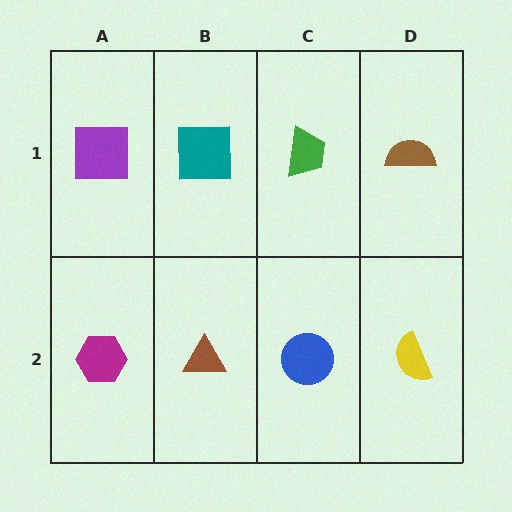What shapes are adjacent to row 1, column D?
A yellow semicircle (row 2, column D), a green trapezoid (row 1, column C).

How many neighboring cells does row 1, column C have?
3.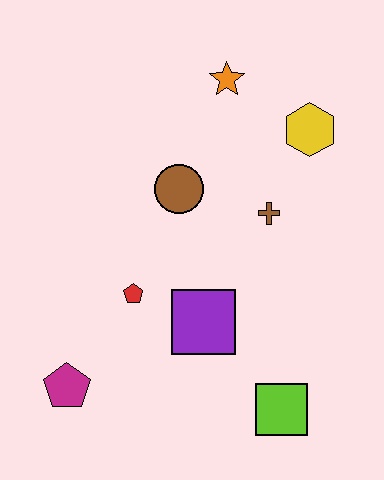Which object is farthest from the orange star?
The magenta pentagon is farthest from the orange star.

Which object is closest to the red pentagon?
The purple square is closest to the red pentagon.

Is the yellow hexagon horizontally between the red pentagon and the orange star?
No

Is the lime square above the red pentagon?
No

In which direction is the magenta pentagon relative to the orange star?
The magenta pentagon is below the orange star.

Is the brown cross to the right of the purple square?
Yes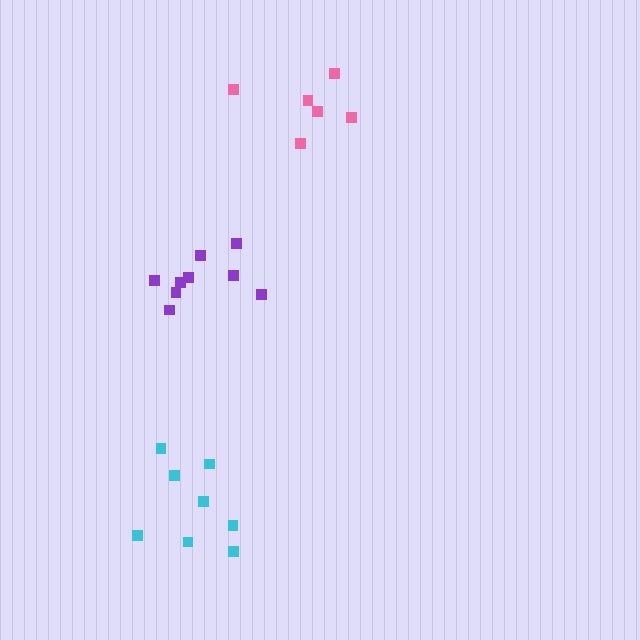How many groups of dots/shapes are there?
There are 3 groups.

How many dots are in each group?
Group 1: 6 dots, Group 2: 8 dots, Group 3: 9 dots (23 total).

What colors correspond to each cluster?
The clusters are colored: pink, cyan, purple.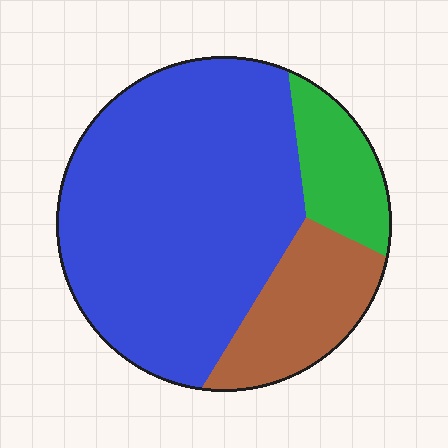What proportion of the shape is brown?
Brown covers around 20% of the shape.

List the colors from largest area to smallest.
From largest to smallest: blue, brown, green.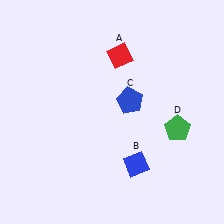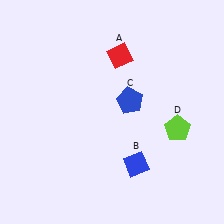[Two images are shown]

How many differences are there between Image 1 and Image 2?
There is 1 difference between the two images.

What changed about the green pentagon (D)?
In Image 1, D is green. In Image 2, it changed to lime.